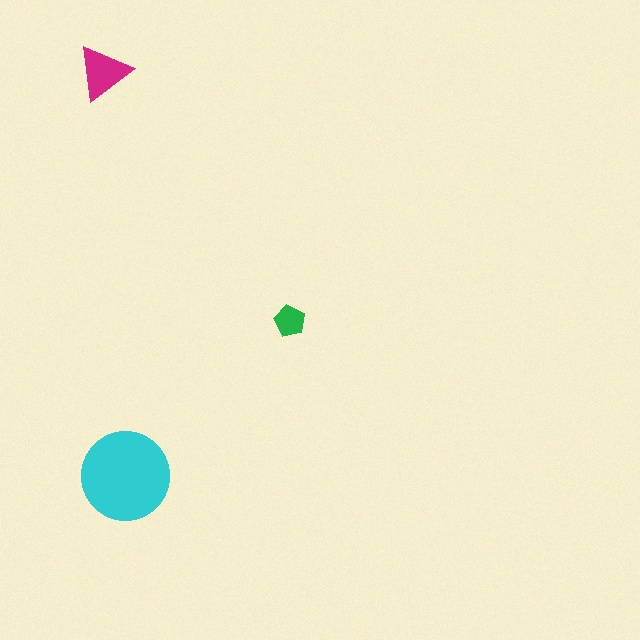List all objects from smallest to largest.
The green pentagon, the magenta triangle, the cyan circle.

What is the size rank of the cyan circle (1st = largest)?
1st.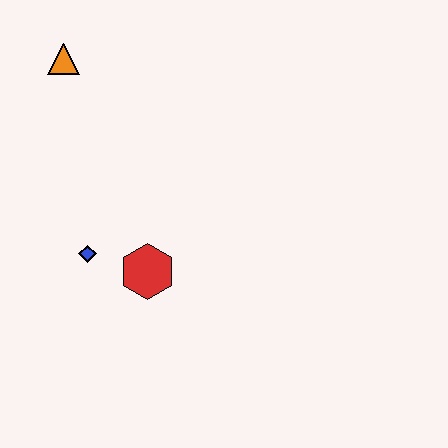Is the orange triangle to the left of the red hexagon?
Yes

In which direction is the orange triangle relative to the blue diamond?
The orange triangle is above the blue diamond.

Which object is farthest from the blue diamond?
The orange triangle is farthest from the blue diamond.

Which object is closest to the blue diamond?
The red hexagon is closest to the blue diamond.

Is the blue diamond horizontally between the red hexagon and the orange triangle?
Yes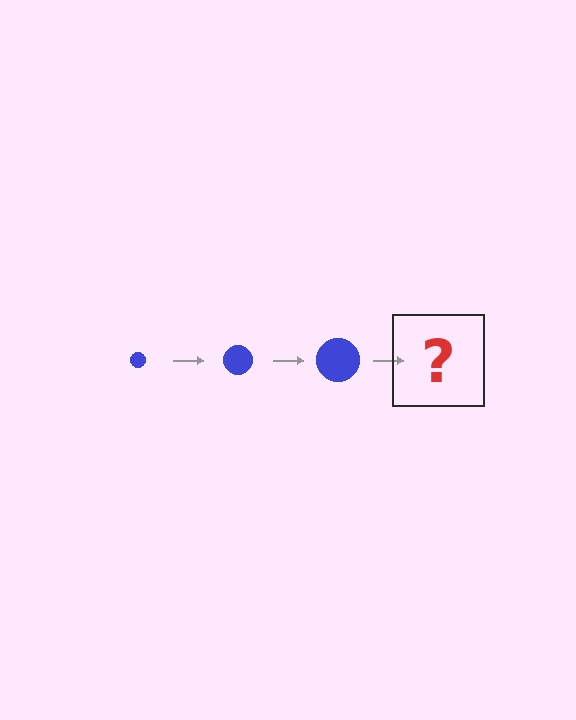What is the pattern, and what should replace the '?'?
The pattern is that the circle gets progressively larger each step. The '?' should be a blue circle, larger than the previous one.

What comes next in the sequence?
The next element should be a blue circle, larger than the previous one.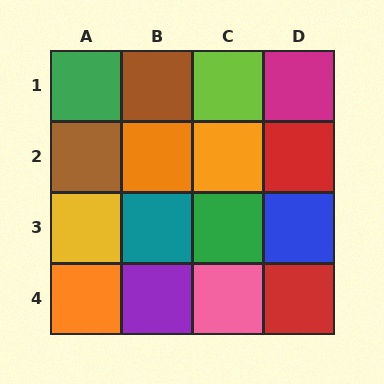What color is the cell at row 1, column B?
Brown.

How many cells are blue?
1 cell is blue.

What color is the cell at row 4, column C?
Pink.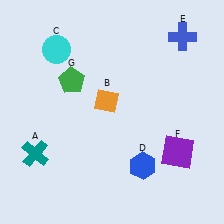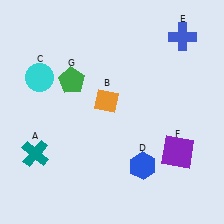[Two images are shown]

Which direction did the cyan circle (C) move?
The cyan circle (C) moved down.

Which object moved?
The cyan circle (C) moved down.